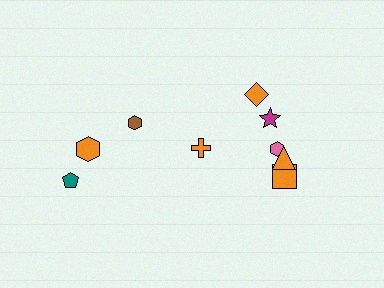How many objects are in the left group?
There are 3 objects.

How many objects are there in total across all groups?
There are 9 objects.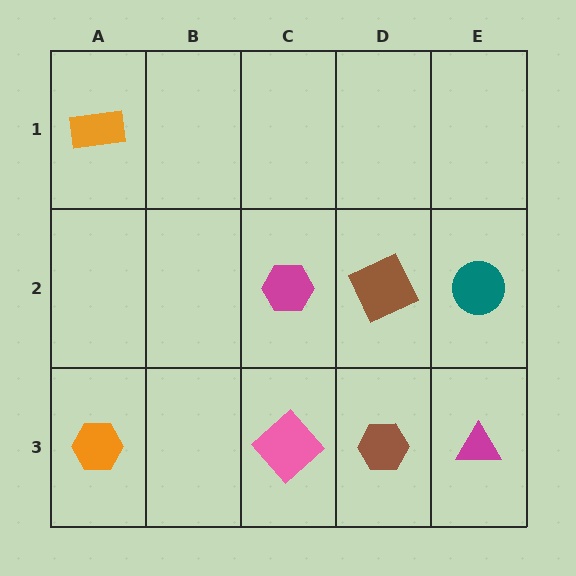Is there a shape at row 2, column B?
No, that cell is empty.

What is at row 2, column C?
A magenta hexagon.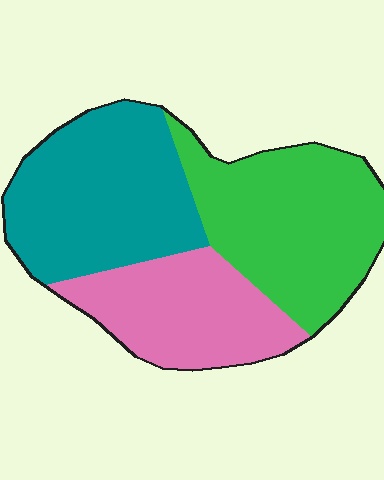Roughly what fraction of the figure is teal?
Teal takes up about three eighths (3/8) of the figure.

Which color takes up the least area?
Pink, at roughly 25%.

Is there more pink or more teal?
Teal.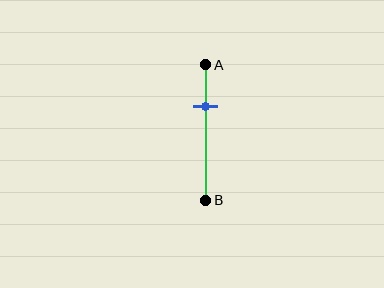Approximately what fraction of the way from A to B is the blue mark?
The blue mark is approximately 30% of the way from A to B.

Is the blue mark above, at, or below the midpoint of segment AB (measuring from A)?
The blue mark is above the midpoint of segment AB.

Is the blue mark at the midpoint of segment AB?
No, the mark is at about 30% from A, not at the 50% midpoint.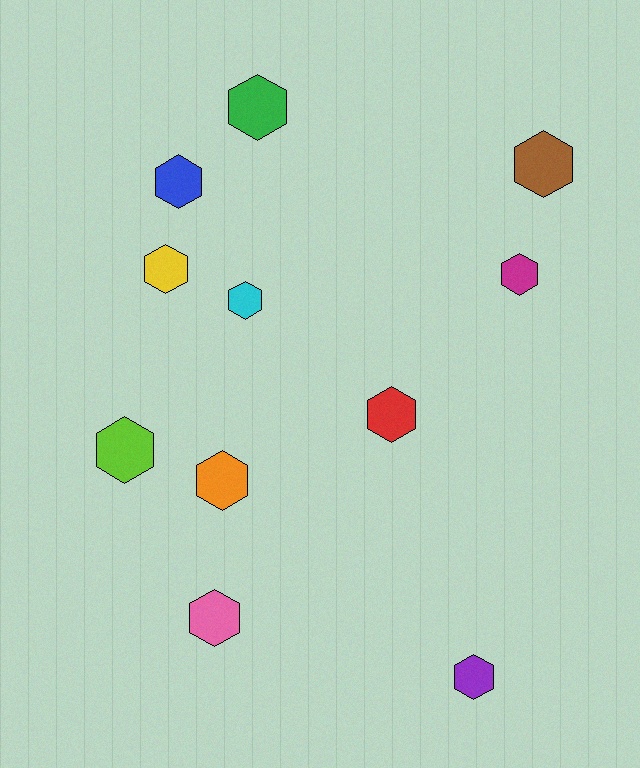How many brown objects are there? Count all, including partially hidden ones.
There is 1 brown object.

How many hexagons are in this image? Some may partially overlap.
There are 11 hexagons.